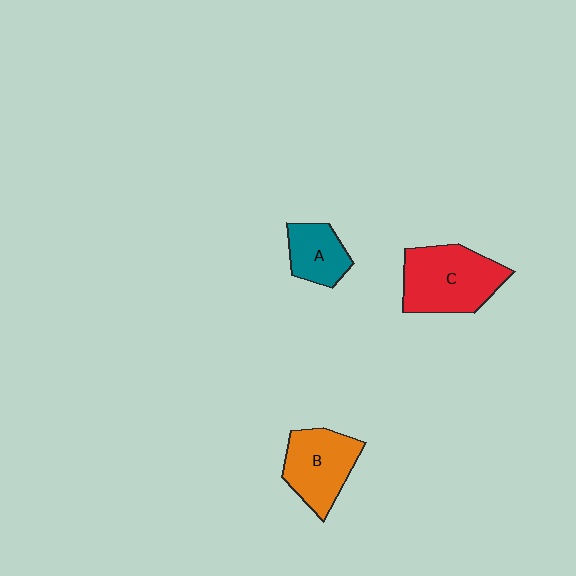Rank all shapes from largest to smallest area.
From largest to smallest: C (red), B (orange), A (teal).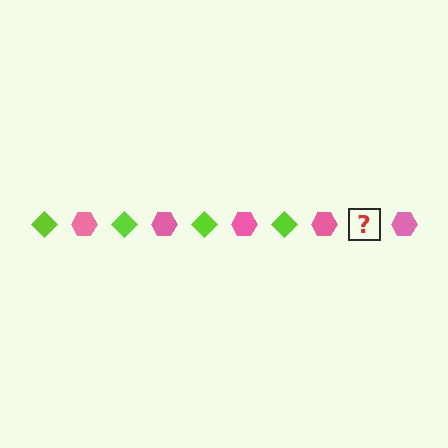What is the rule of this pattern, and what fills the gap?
The rule is that the pattern alternates between lime diamond and pink hexagon. The gap should be filled with a lime diamond.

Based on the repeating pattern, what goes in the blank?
The blank should be a lime diamond.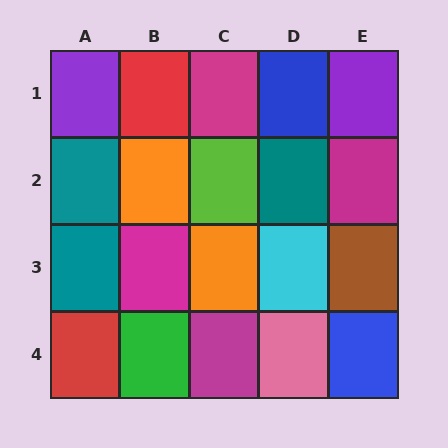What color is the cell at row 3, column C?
Orange.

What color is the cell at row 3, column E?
Brown.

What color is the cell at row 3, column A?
Teal.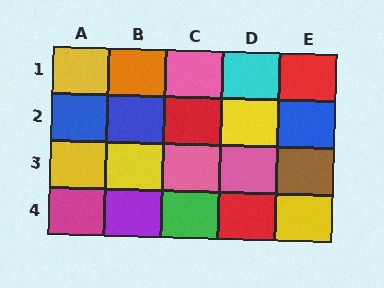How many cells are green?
1 cell is green.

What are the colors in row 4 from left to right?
Magenta, purple, green, red, yellow.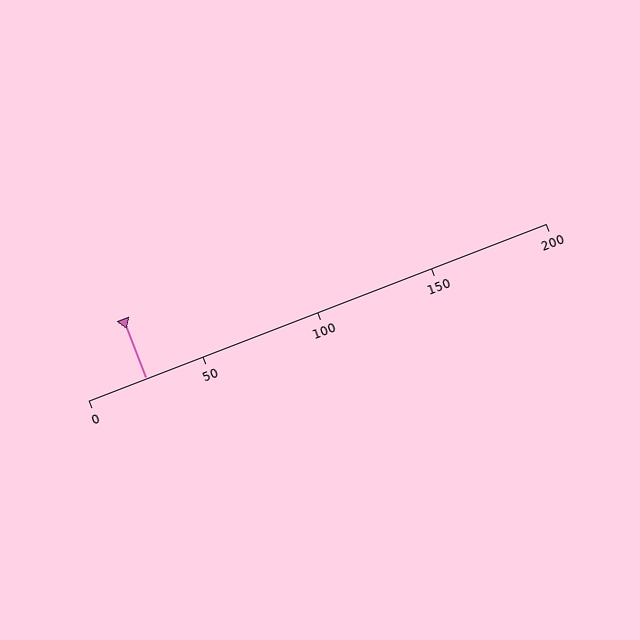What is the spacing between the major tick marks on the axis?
The major ticks are spaced 50 apart.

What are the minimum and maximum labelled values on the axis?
The axis runs from 0 to 200.